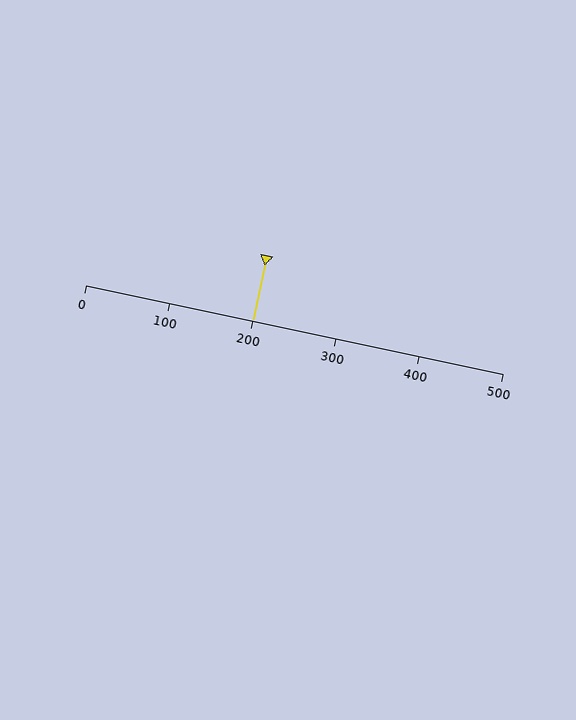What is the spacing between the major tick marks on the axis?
The major ticks are spaced 100 apart.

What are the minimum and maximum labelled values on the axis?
The axis runs from 0 to 500.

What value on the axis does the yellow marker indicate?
The marker indicates approximately 200.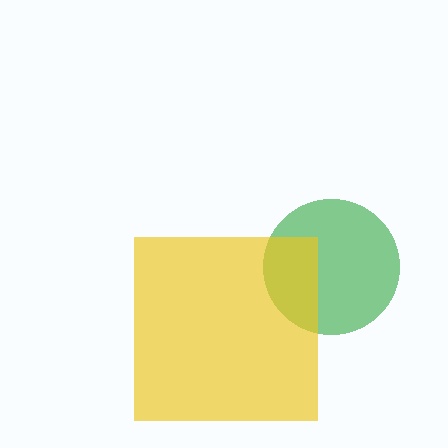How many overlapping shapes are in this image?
There are 2 overlapping shapes in the image.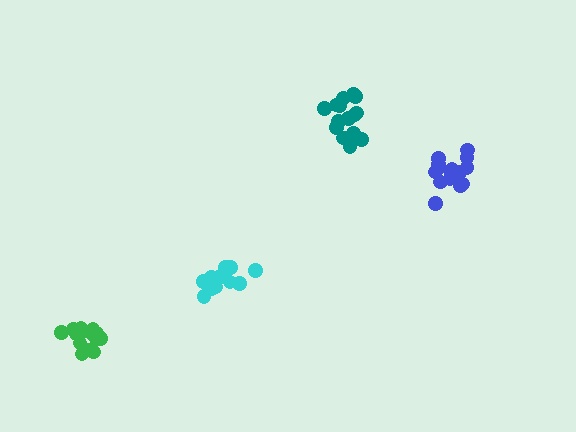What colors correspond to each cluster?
The clusters are colored: green, cyan, blue, teal.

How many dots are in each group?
Group 1: 16 dots, Group 2: 11 dots, Group 3: 15 dots, Group 4: 17 dots (59 total).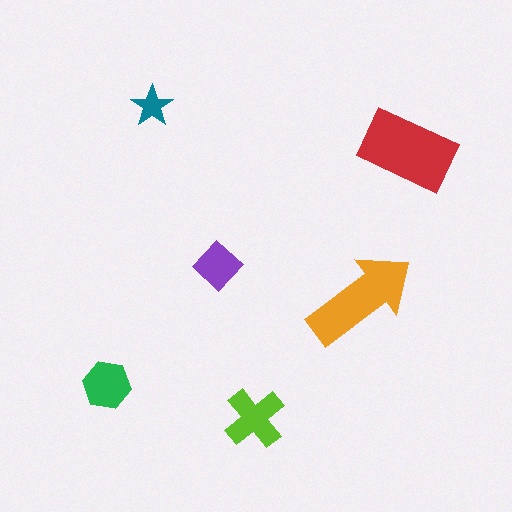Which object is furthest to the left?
The green hexagon is leftmost.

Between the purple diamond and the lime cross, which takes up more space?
The lime cross.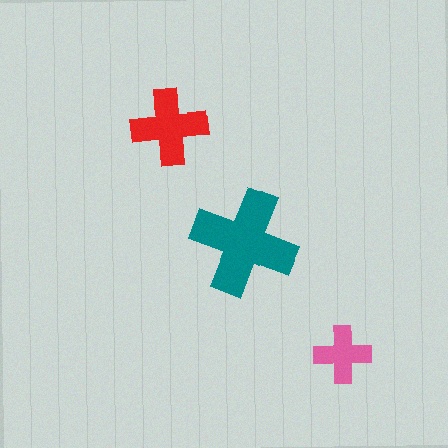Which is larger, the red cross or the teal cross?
The teal one.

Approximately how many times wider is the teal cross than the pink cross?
About 2 times wider.